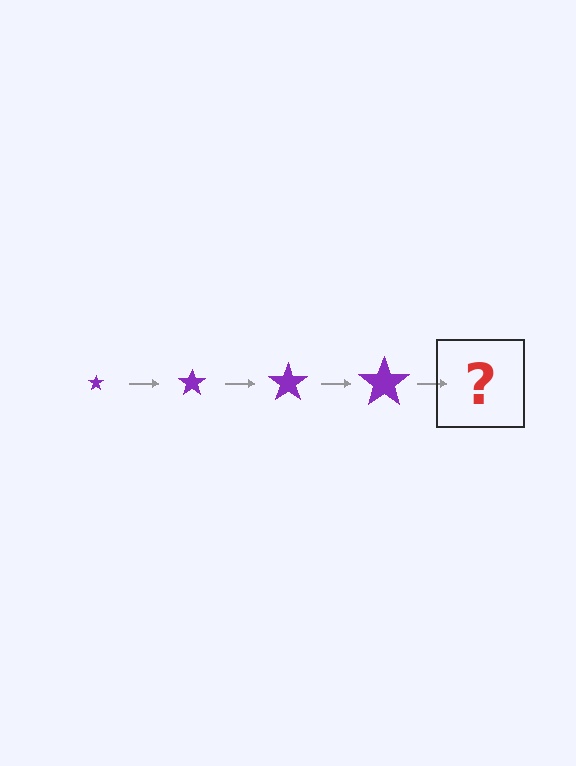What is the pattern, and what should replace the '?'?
The pattern is that the star gets progressively larger each step. The '?' should be a purple star, larger than the previous one.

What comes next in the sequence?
The next element should be a purple star, larger than the previous one.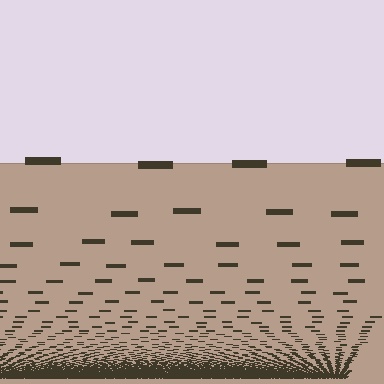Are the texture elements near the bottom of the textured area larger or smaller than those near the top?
Smaller. The gradient is inverted — elements near the bottom are smaller and denser.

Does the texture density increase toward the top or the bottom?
Density increases toward the bottom.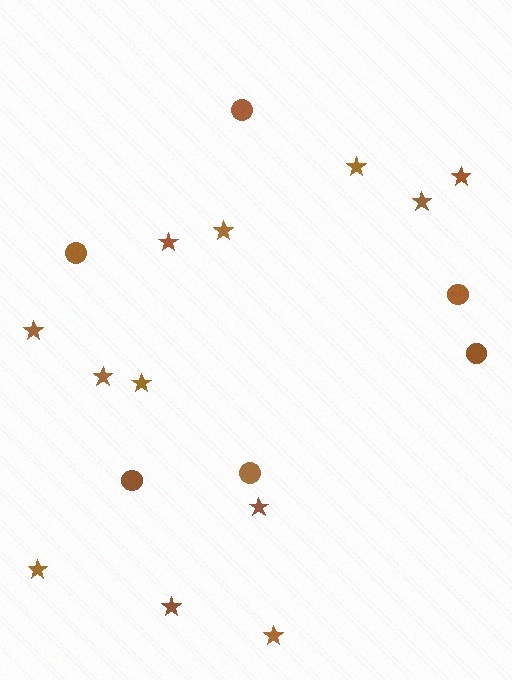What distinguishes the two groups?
There are 2 groups: one group of circles (6) and one group of stars (12).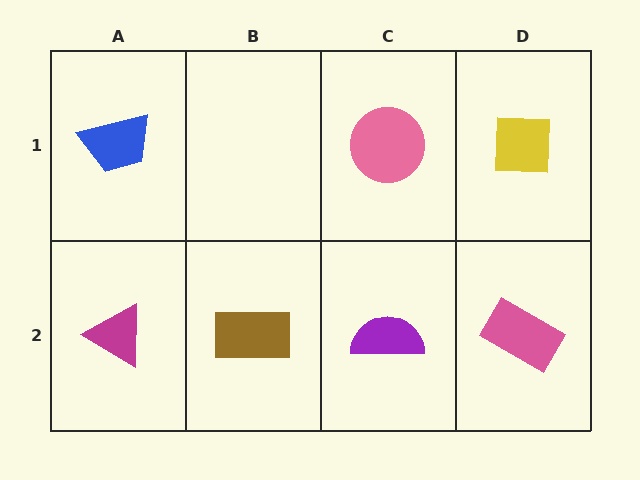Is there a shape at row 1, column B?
No, that cell is empty.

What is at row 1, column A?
A blue trapezoid.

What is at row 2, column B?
A brown rectangle.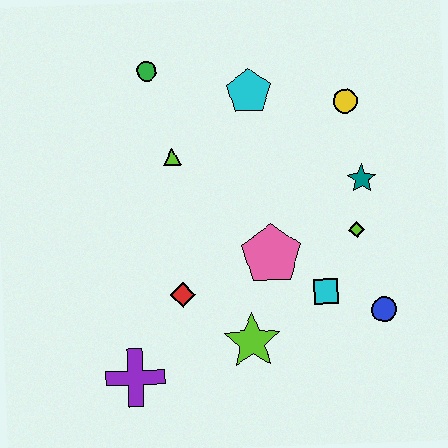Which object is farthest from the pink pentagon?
The green circle is farthest from the pink pentagon.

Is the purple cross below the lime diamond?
Yes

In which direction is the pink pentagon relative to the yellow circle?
The pink pentagon is below the yellow circle.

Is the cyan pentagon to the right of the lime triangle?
Yes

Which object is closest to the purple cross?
The red diamond is closest to the purple cross.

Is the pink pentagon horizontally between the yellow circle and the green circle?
Yes